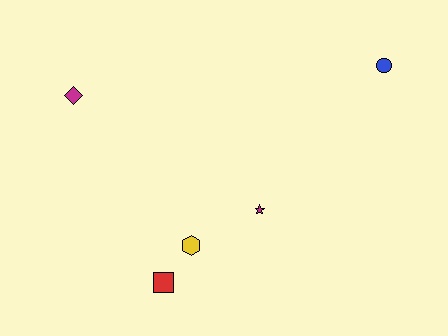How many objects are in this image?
There are 5 objects.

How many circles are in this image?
There is 1 circle.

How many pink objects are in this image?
There are no pink objects.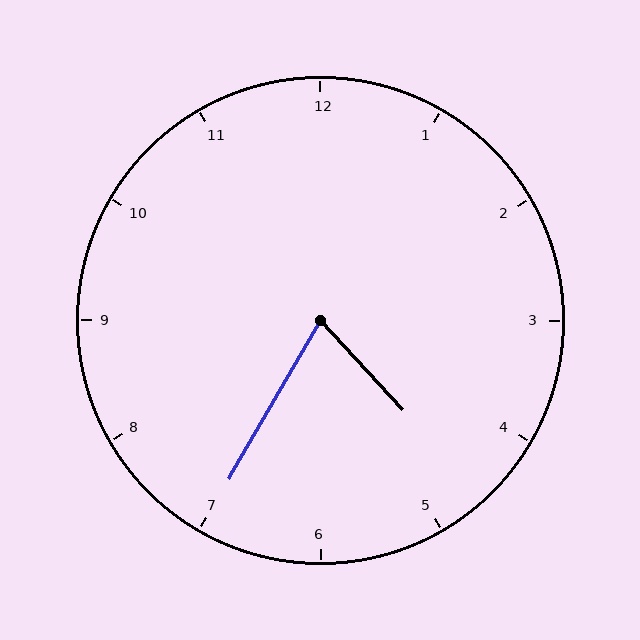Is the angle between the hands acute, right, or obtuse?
It is acute.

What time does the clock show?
4:35.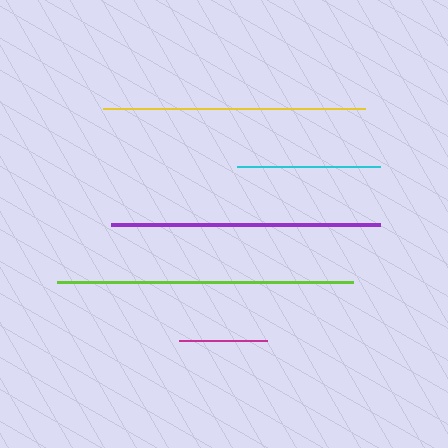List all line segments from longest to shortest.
From longest to shortest: lime, purple, yellow, cyan, magenta.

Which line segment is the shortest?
The magenta line is the shortest at approximately 88 pixels.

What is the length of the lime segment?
The lime segment is approximately 296 pixels long.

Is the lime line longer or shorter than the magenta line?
The lime line is longer than the magenta line.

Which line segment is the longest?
The lime line is the longest at approximately 296 pixels.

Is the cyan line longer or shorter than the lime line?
The lime line is longer than the cyan line.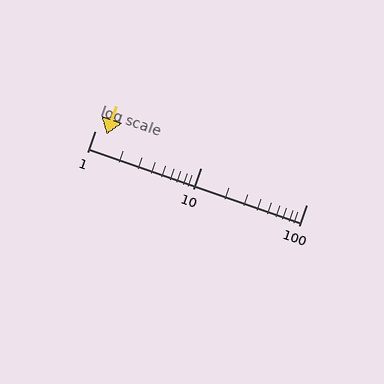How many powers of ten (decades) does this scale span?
The scale spans 2 decades, from 1 to 100.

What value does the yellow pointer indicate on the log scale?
The pointer indicates approximately 1.3.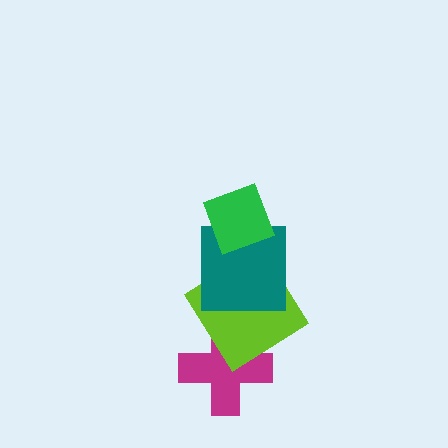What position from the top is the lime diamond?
The lime diamond is 3rd from the top.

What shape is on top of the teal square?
The green diamond is on top of the teal square.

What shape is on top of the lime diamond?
The teal square is on top of the lime diamond.